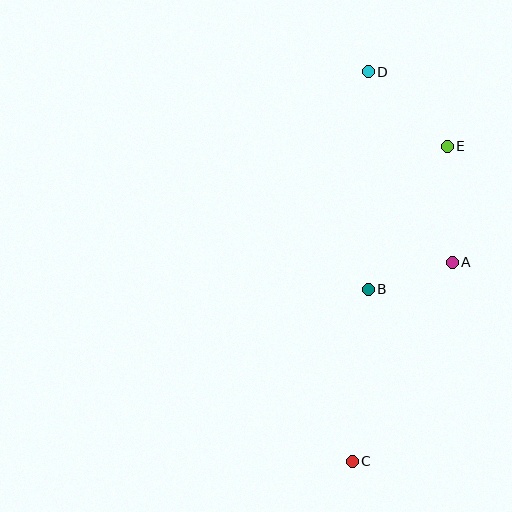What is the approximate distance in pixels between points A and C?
The distance between A and C is approximately 223 pixels.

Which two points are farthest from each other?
Points C and D are farthest from each other.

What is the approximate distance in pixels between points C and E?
The distance between C and E is approximately 329 pixels.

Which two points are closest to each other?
Points A and B are closest to each other.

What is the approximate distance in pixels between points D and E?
The distance between D and E is approximately 109 pixels.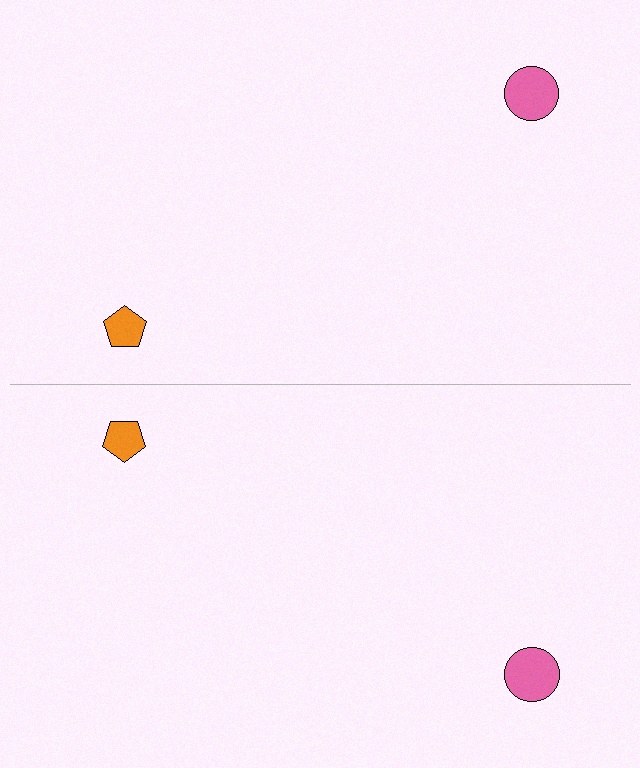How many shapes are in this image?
There are 4 shapes in this image.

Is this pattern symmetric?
Yes, this pattern has bilateral (reflection) symmetry.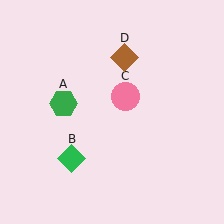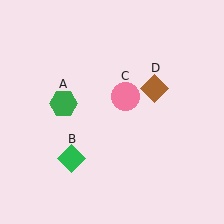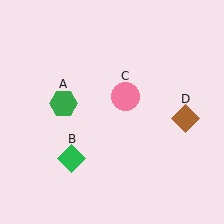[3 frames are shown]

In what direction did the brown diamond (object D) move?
The brown diamond (object D) moved down and to the right.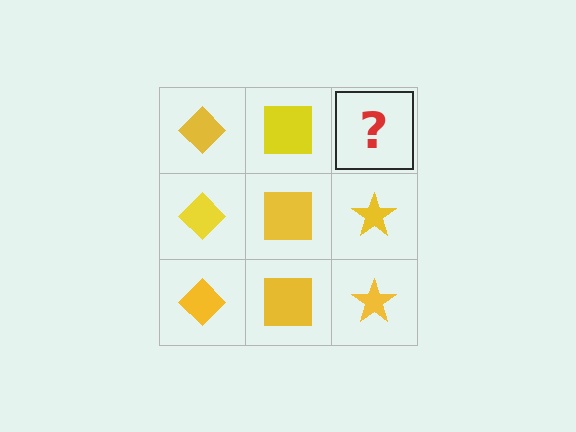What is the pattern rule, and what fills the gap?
The rule is that each column has a consistent shape. The gap should be filled with a yellow star.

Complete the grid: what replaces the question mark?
The question mark should be replaced with a yellow star.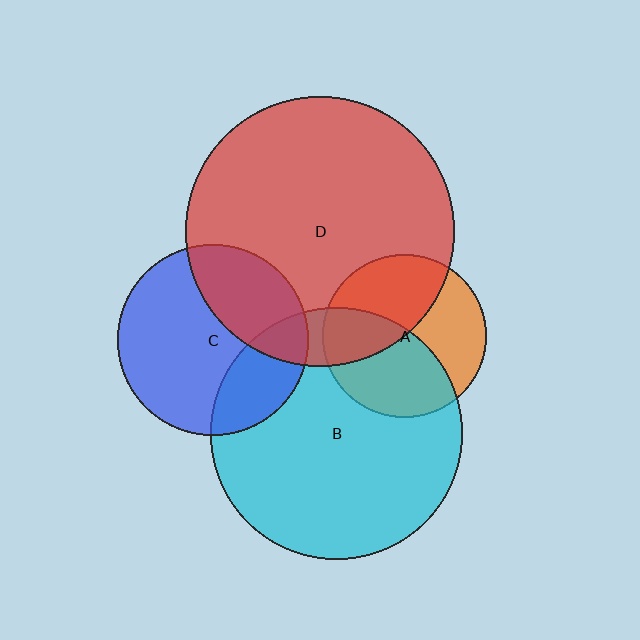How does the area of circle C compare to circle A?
Approximately 1.4 times.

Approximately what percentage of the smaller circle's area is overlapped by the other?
Approximately 45%.